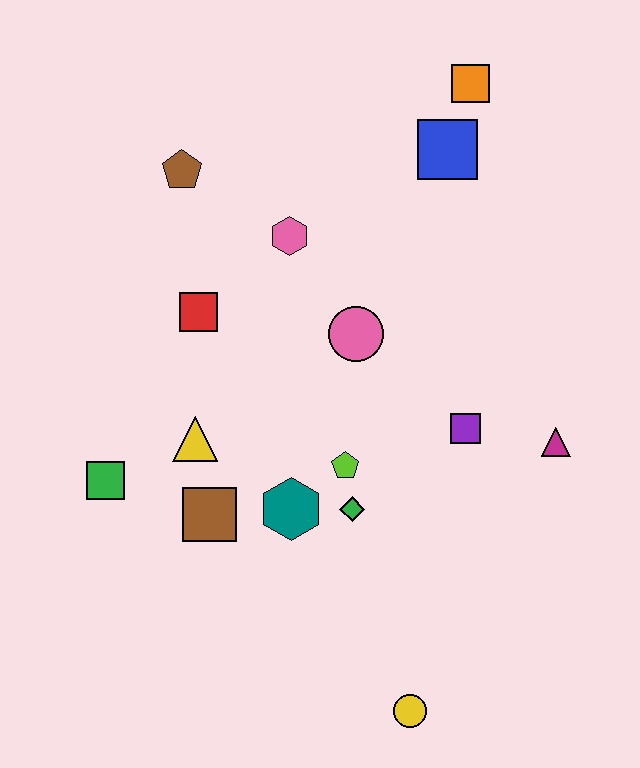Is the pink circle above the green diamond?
Yes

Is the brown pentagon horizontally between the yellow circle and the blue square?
No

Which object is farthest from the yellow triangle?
The orange square is farthest from the yellow triangle.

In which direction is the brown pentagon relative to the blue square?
The brown pentagon is to the left of the blue square.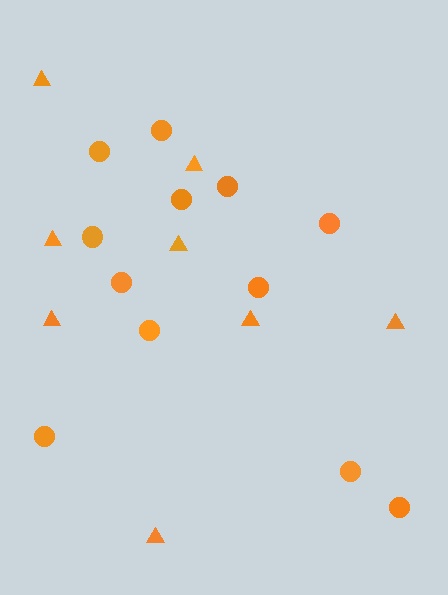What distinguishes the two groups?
There are 2 groups: one group of circles (12) and one group of triangles (8).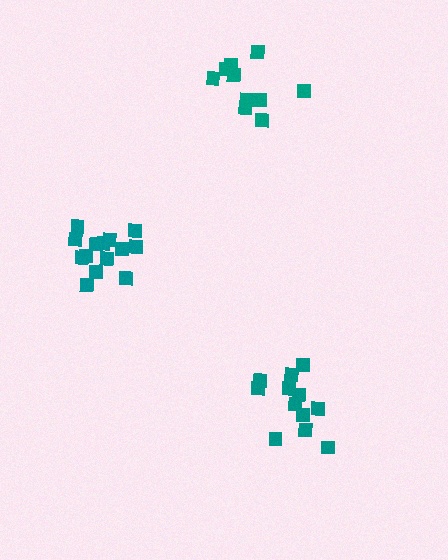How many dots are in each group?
Group 1: 10 dots, Group 2: 12 dots, Group 3: 14 dots (36 total).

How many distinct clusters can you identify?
There are 3 distinct clusters.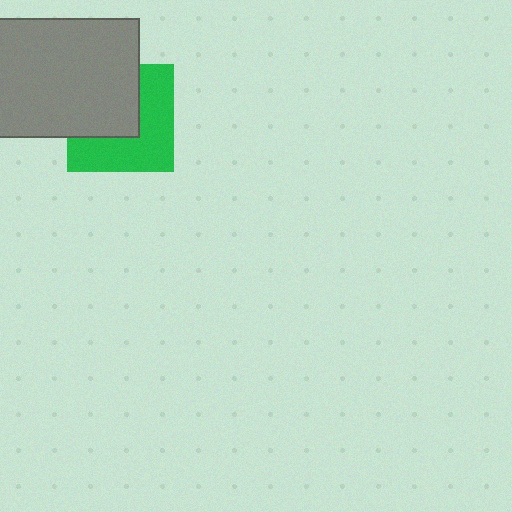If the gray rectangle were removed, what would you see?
You would see the complete green square.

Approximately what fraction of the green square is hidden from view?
Roughly 47% of the green square is hidden behind the gray rectangle.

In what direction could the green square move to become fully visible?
The green square could move toward the lower-right. That would shift it out from behind the gray rectangle entirely.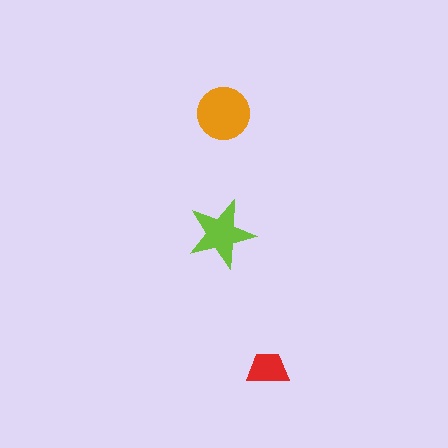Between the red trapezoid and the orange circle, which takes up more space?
The orange circle.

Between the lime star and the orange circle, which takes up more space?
The orange circle.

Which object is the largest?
The orange circle.